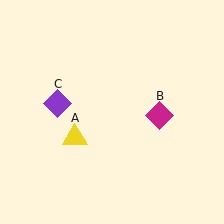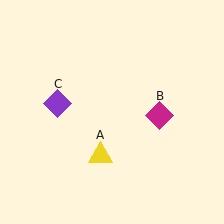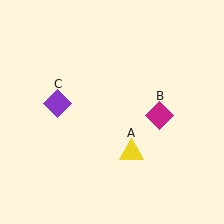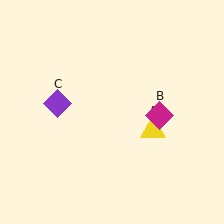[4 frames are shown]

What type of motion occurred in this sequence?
The yellow triangle (object A) rotated counterclockwise around the center of the scene.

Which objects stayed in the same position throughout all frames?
Magenta diamond (object B) and purple diamond (object C) remained stationary.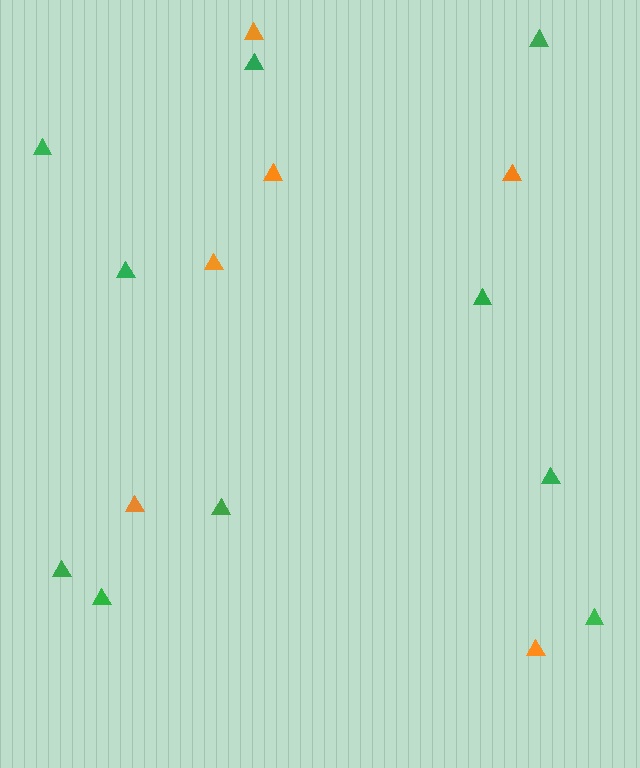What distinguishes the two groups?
There are 2 groups: one group of green triangles (10) and one group of orange triangles (6).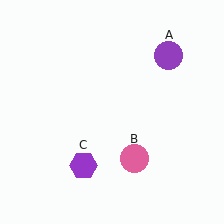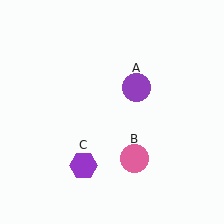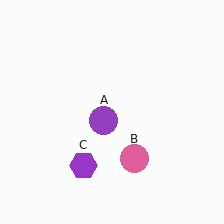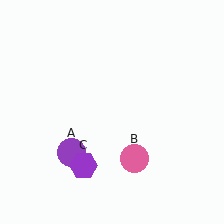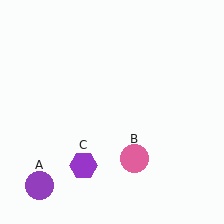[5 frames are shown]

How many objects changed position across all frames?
1 object changed position: purple circle (object A).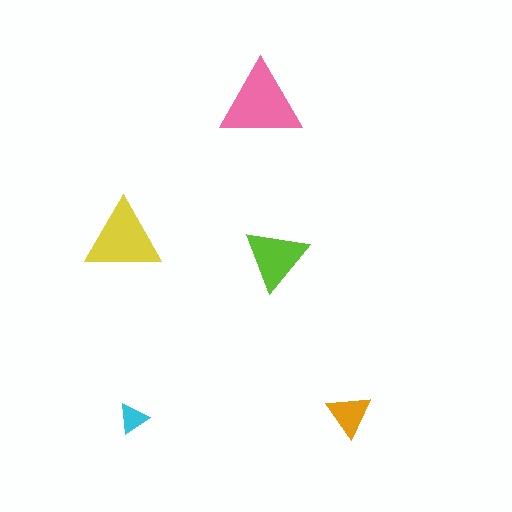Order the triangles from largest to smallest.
the pink one, the yellow one, the lime one, the orange one, the cyan one.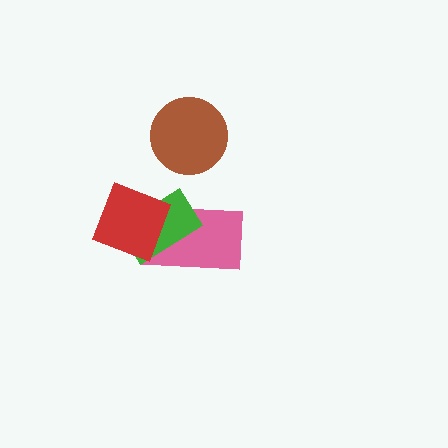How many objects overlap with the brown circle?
0 objects overlap with the brown circle.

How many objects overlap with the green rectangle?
2 objects overlap with the green rectangle.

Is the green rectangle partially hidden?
Yes, it is partially covered by another shape.